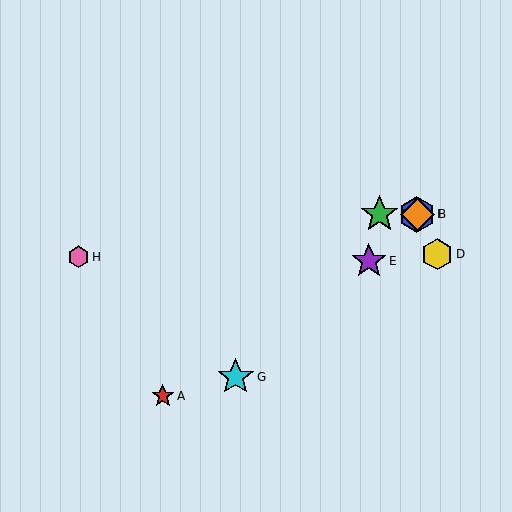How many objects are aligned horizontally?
3 objects (B, C, F) are aligned horizontally.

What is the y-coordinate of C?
Object C is at y≈214.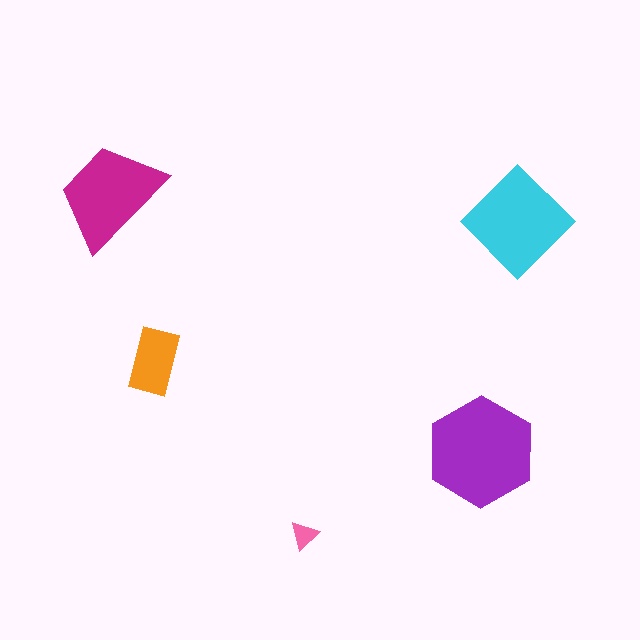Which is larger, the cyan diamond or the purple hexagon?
The purple hexagon.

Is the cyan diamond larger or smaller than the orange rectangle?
Larger.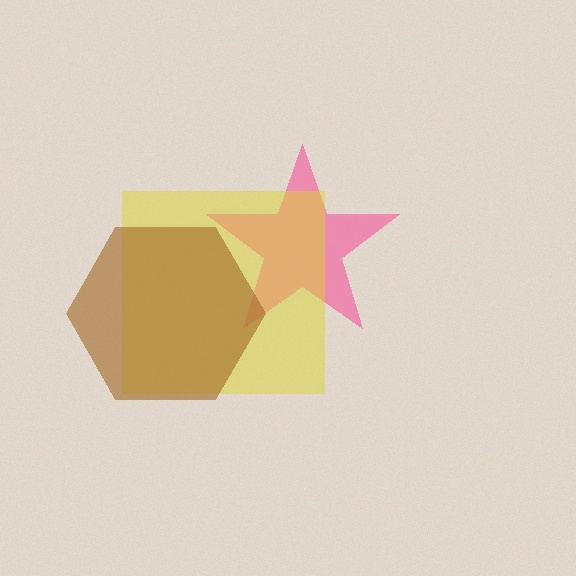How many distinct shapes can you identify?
There are 3 distinct shapes: a pink star, a yellow square, a brown hexagon.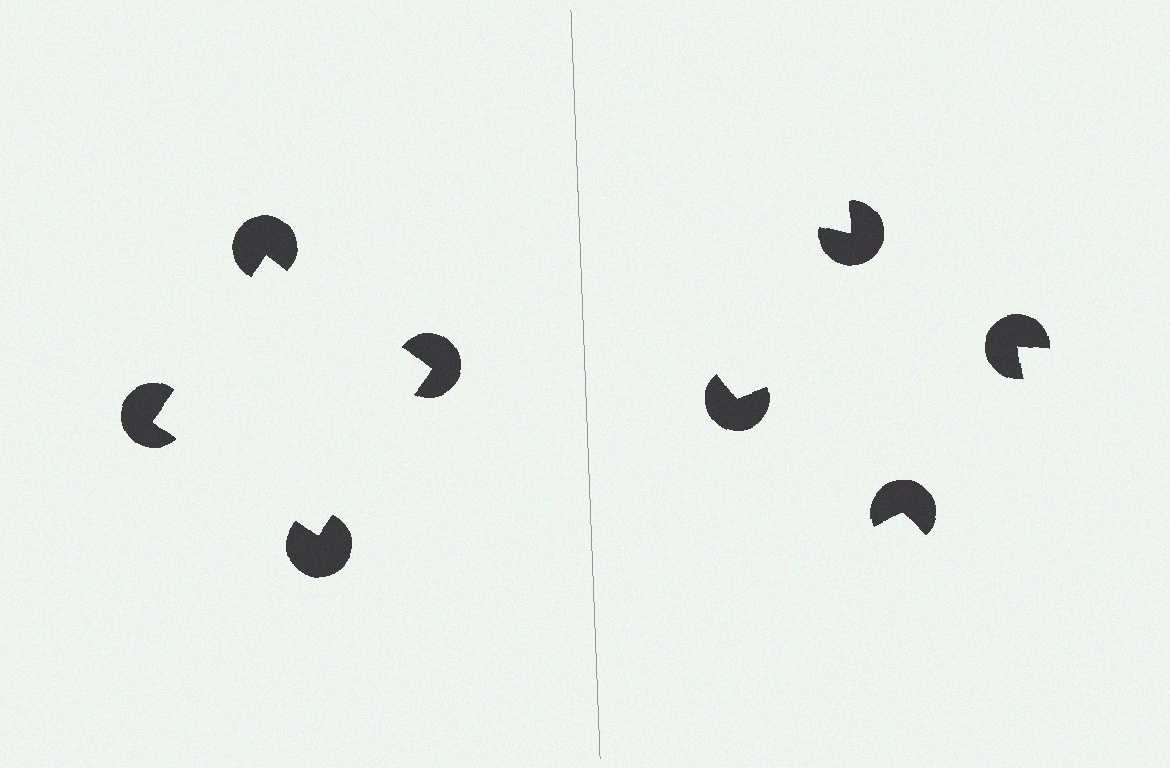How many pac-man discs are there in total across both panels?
8 — 4 on each side.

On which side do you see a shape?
An illusory square appears on the left side. On the right side the wedge cuts are rotated, so no coherent shape forms.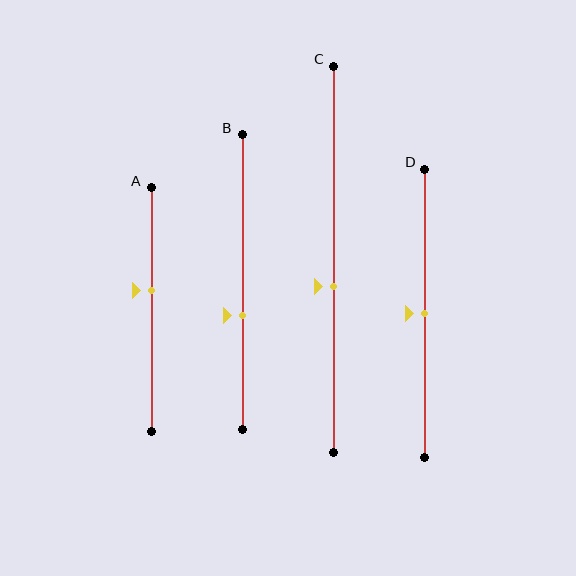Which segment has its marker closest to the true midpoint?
Segment D has its marker closest to the true midpoint.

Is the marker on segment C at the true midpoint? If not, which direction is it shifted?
No, the marker on segment C is shifted downward by about 7% of the segment length.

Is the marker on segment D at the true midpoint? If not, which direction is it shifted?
Yes, the marker on segment D is at the true midpoint.